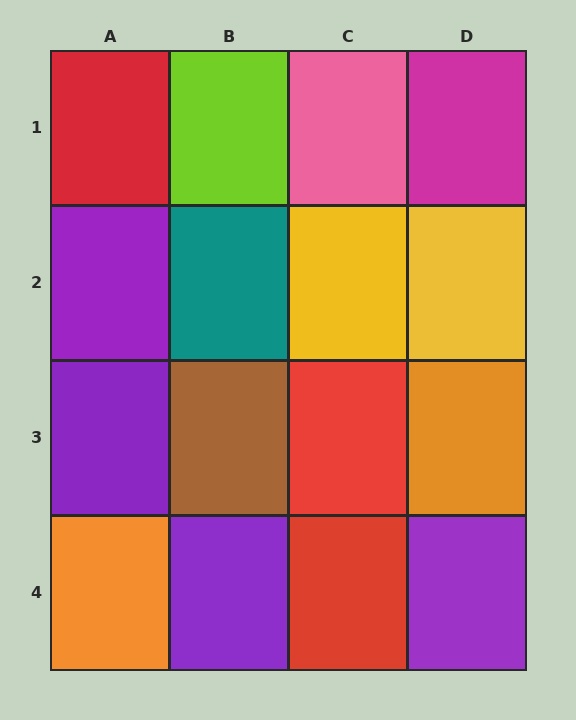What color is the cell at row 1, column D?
Magenta.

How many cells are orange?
2 cells are orange.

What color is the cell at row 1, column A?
Red.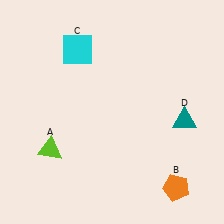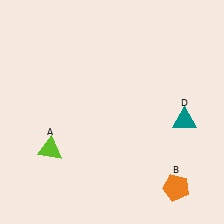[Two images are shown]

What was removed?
The cyan square (C) was removed in Image 2.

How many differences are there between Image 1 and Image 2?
There is 1 difference between the two images.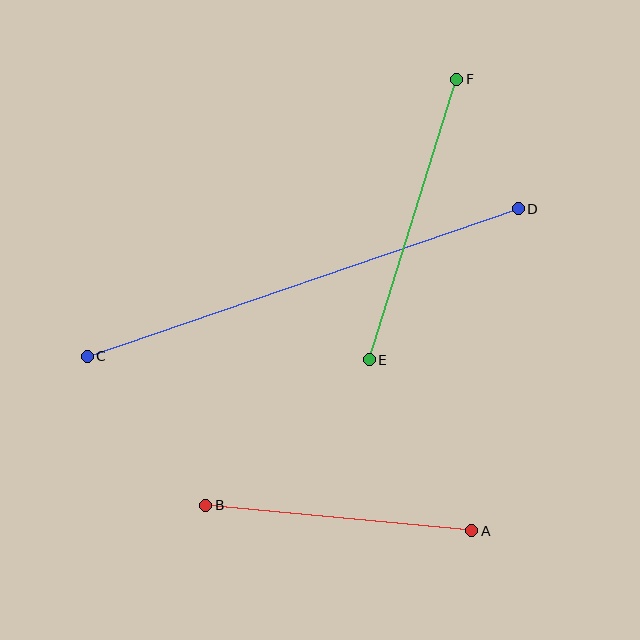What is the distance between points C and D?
The distance is approximately 456 pixels.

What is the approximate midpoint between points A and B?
The midpoint is at approximately (339, 518) pixels.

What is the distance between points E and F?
The distance is approximately 294 pixels.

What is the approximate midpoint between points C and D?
The midpoint is at approximately (303, 283) pixels.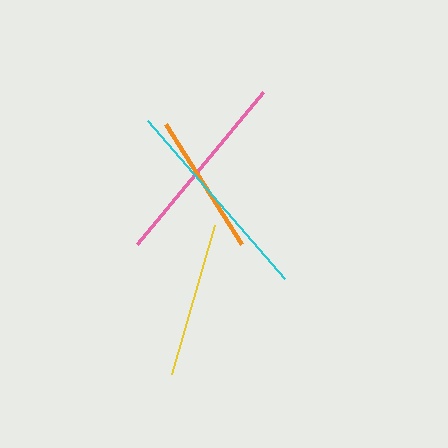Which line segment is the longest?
The cyan line is the longest at approximately 209 pixels.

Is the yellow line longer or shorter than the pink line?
The pink line is longer than the yellow line.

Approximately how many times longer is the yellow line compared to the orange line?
The yellow line is approximately 1.1 times the length of the orange line.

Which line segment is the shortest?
The orange line is the shortest at approximately 142 pixels.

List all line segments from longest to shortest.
From longest to shortest: cyan, pink, yellow, orange.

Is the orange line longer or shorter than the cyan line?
The cyan line is longer than the orange line.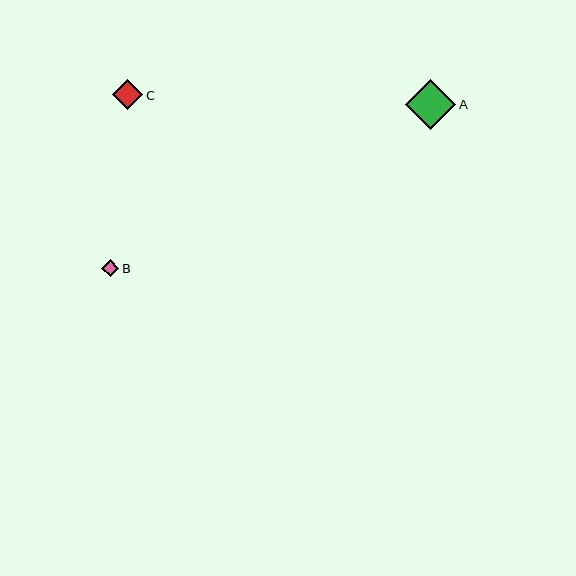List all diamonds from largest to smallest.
From largest to smallest: A, C, B.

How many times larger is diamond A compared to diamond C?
Diamond A is approximately 1.7 times the size of diamond C.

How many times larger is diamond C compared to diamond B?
Diamond C is approximately 1.8 times the size of diamond B.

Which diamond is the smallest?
Diamond B is the smallest with a size of approximately 17 pixels.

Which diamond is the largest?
Diamond A is the largest with a size of approximately 50 pixels.